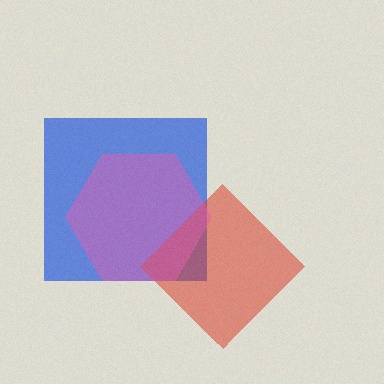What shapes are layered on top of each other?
The layered shapes are: a blue square, a red diamond, a pink hexagon.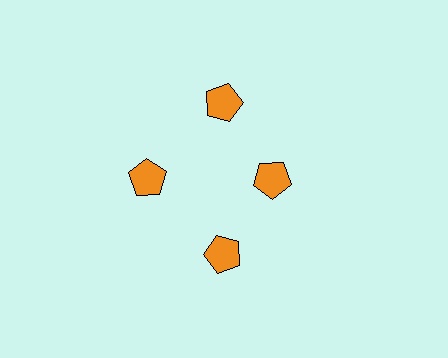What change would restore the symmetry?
The symmetry would be restored by moving it outward, back onto the ring so that all 4 pentagons sit at equal angles and equal distance from the center.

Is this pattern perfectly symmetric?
No. The 4 orange pentagons are arranged in a ring, but one element near the 3 o'clock position is pulled inward toward the center, breaking the 4-fold rotational symmetry.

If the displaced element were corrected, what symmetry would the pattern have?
It would have 4-fold rotational symmetry — the pattern would map onto itself every 90 degrees.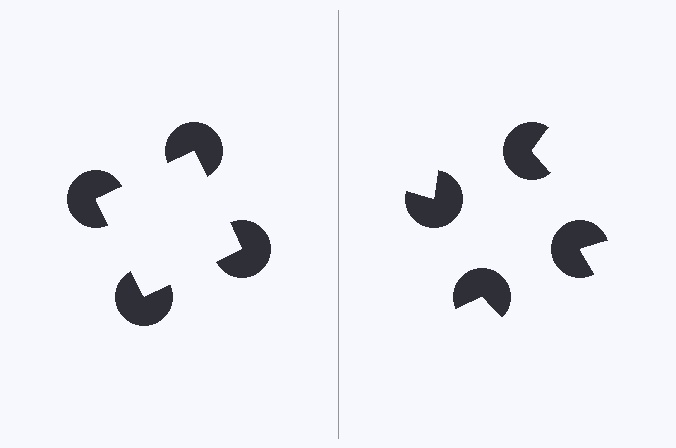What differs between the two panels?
The pac-man discs are positioned identically on both sides; only the wedge orientations differ. On the left they align to a square; on the right they are misaligned.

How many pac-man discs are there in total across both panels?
8 — 4 on each side.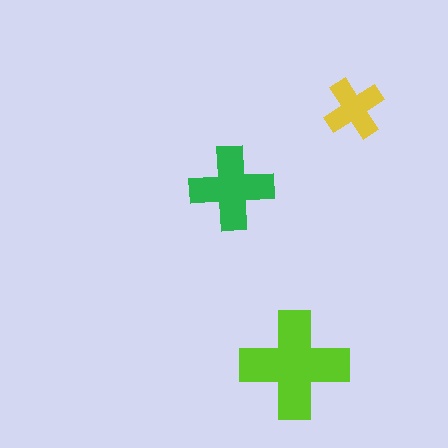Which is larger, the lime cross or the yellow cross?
The lime one.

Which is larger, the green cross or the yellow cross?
The green one.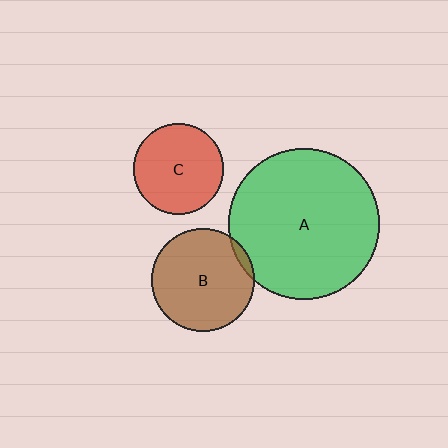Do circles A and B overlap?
Yes.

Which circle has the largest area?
Circle A (green).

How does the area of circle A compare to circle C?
Approximately 2.8 times.